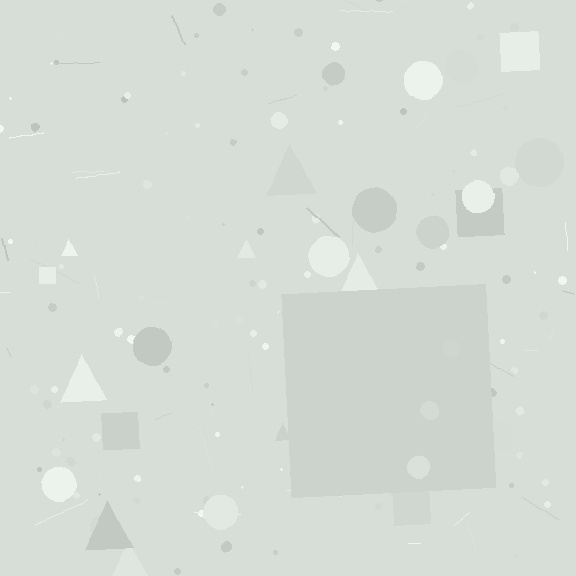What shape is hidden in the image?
A square is hidden in the image.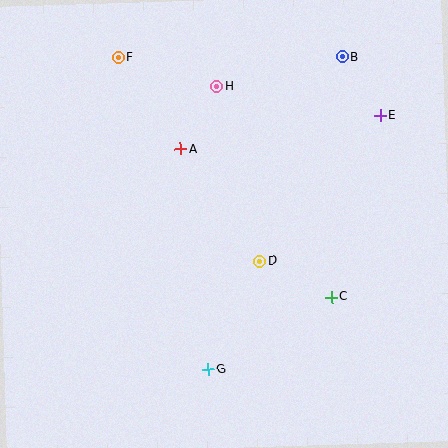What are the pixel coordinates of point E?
Point E is at (380, 115).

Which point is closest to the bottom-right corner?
Point C is closest to the bottom-right corner.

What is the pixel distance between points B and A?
The distance between B and A is 186 pixels.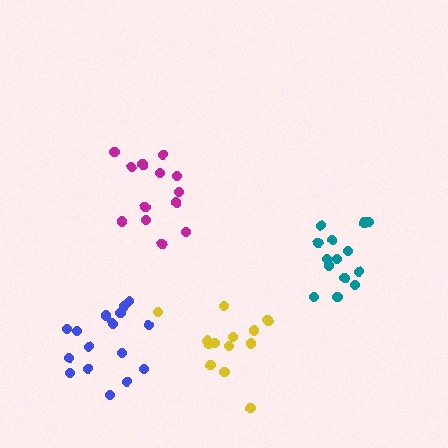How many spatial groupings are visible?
There are 4 spatial groupings.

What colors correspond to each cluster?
The clusters are colored: blue, magenta, teal, yellow.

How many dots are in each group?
Group 1: 16 dots, Group 2: 13 dots, Group 3: 14 dots, Group 4: 13 dots (56 total).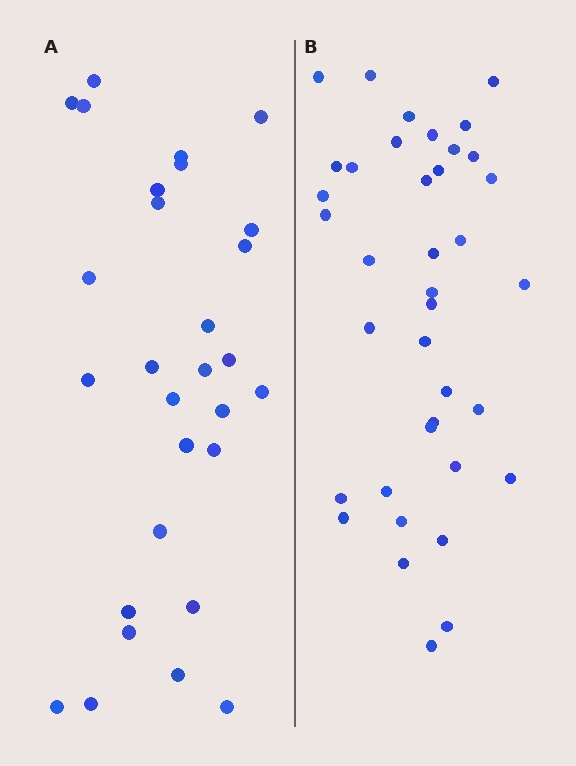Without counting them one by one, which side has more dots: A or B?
Region B (the right region) has more dots.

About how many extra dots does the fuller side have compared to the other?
Region B has roughly 8 or so more dots than region A.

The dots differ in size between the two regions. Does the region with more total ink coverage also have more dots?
No. Region A has more total ink coverage because its dots are larger, but region B actually contains more individual dots. Total area can be misleading — the number of items is what matters here.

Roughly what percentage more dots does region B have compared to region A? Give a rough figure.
About 30% more.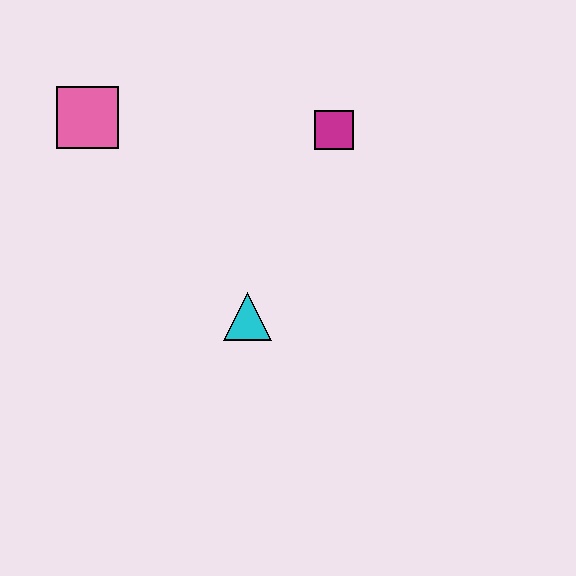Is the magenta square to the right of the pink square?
Yes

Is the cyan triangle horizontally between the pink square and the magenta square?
Yes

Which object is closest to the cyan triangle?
The magenta square is closest to the cyan triangle.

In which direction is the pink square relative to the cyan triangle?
The pink square is above the cyan triangle.